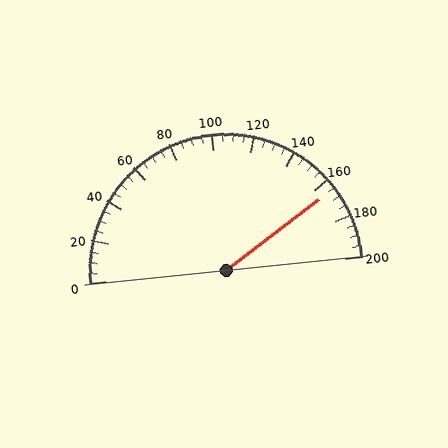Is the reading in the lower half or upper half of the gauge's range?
The reading is in the upper half of the range (0 to 200).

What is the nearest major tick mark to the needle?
The nearest major tick mark is 160.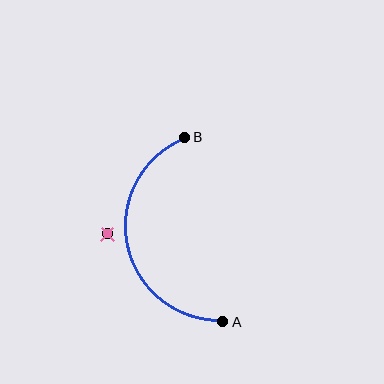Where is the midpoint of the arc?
The arc midpoint is the point on the curve farthest from the straight line joining A and B. It sits to the left of that line.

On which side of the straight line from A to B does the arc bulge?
The arc bulges to the left of the straight line connecting A and B.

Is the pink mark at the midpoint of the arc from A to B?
No — the pink mark does not lie on the arc at all. It sits slightly outside the curve.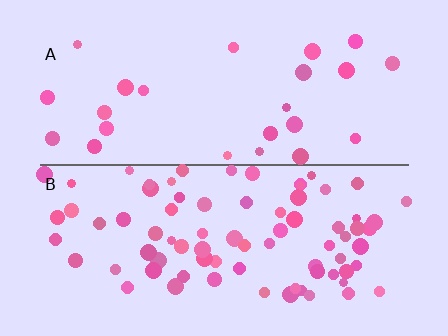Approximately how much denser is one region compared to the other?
Approximately 3.2× — region B over region A.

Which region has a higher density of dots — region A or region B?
B (the bottom).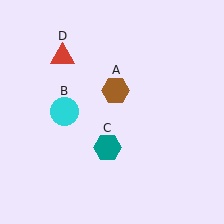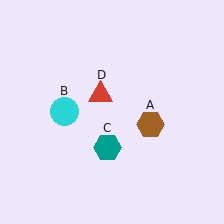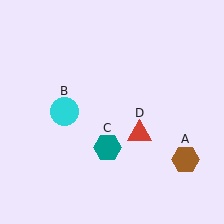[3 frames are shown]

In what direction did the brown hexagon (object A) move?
The brown hexagon (object A) moved down and to the right.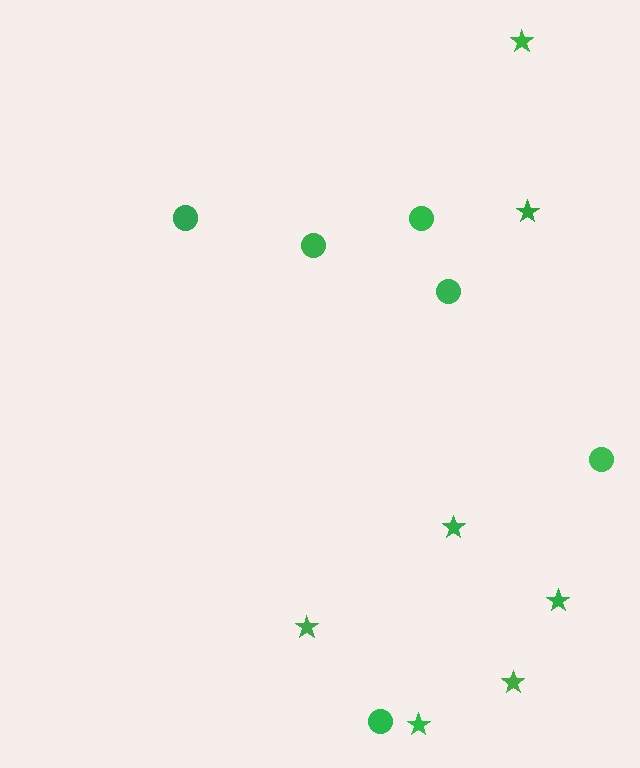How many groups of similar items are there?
There are 2 groups: one group of stars (7) and one group of circles (6).